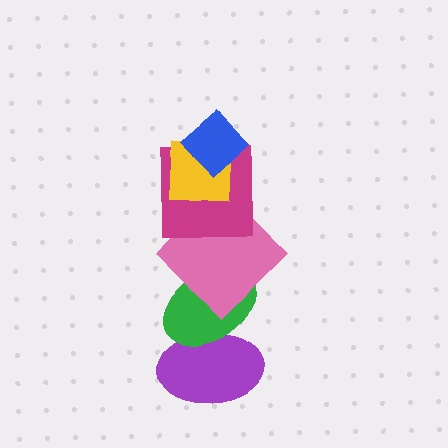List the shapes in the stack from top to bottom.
From top to bottom: the blue diamond, the yellow square, the magenta square, the pink diamond, the green ellipse, the purple ellipse.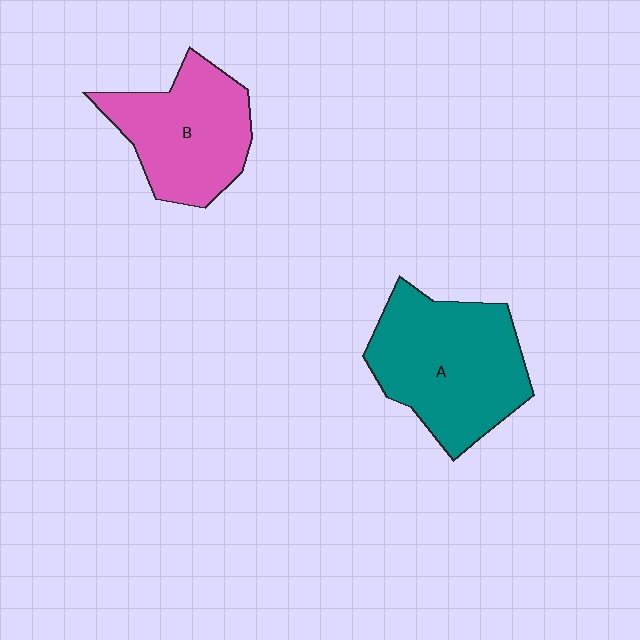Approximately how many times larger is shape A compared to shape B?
Approximately 1.3 times.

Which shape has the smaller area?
Shape B (pink).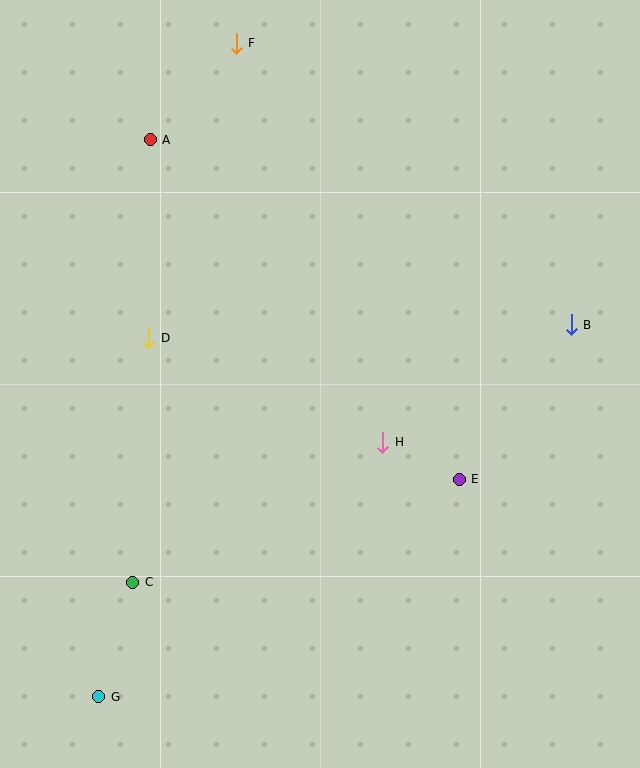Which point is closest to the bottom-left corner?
Point G is closest to the bottom-left corner.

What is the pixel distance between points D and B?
The distance between D and B is 422 pixels.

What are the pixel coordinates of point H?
Point H is at (383, 442).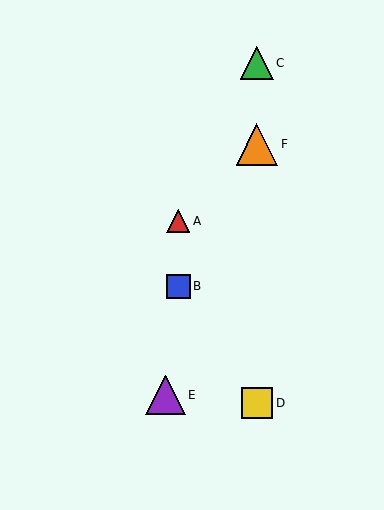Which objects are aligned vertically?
Objects C, D, F are aligned vertically.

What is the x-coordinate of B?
Object B is at x≈179.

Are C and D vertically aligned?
Yes, both are at x≈257.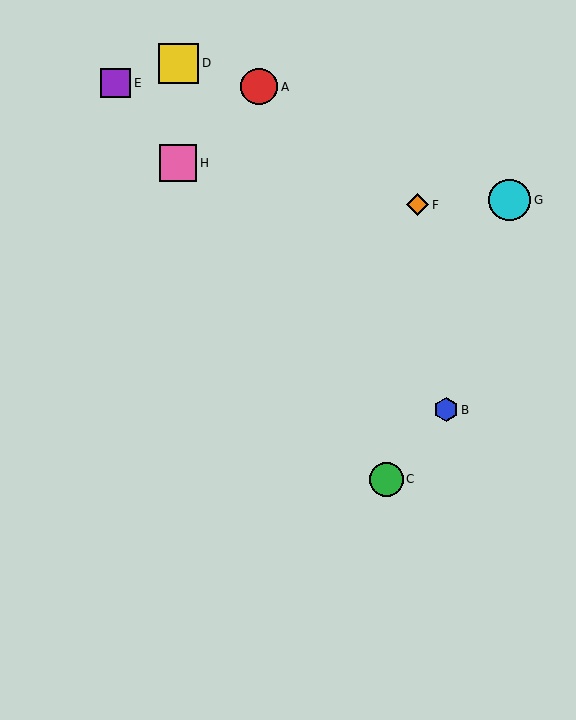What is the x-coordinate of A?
Object A is at x≈259.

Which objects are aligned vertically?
Objects D, H are aligned vertically.